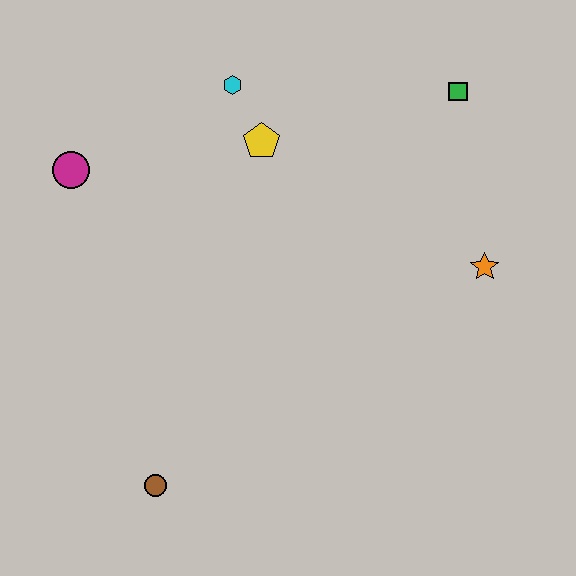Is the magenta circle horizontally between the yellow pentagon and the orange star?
No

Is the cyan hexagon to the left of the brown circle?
No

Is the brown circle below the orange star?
Yes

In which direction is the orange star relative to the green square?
The orange star is below the green square.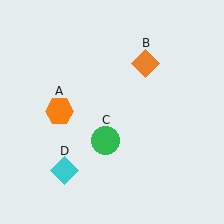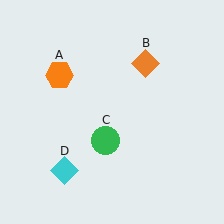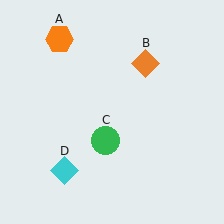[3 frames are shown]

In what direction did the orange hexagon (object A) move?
The orange hexagon (object A) moved up.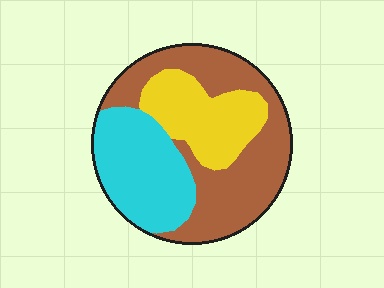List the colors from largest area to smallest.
From largest to smallest: brown, cyan, yellow.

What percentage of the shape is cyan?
Cyan takes up about one third (1/3) of the shape.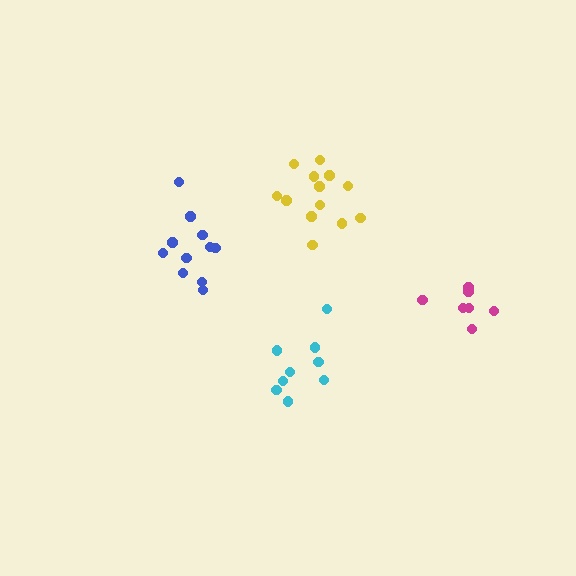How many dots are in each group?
Group 1: 13 dots, Group 2: 11 dots, Group 3: 7 dots, Group 4: 9 dots (40 total).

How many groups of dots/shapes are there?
There are 4 groups.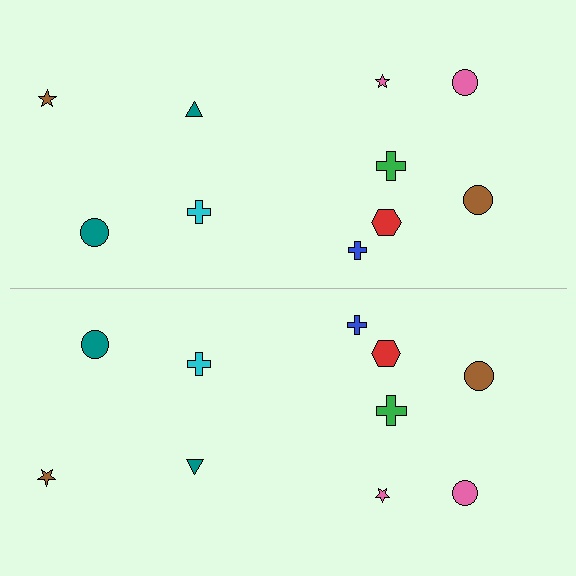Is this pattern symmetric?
Yes, this pattern has bilateral (reflection) symmetry.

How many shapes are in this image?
There are 20 shapes in this image.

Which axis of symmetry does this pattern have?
The pattern has a horizontal axis of symmetry running through the center of the image.